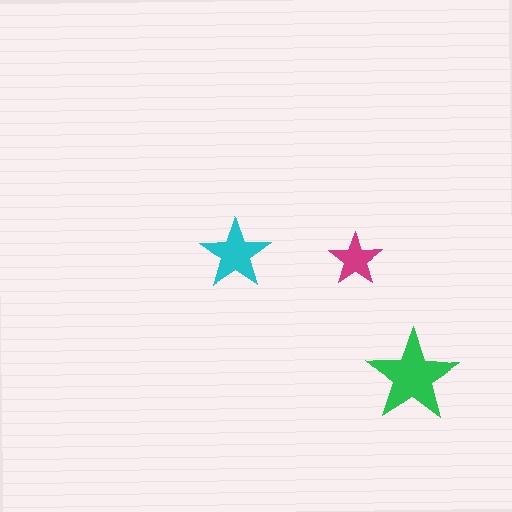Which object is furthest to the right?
The green star is rightmost.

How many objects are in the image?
There are 3 objects in the image.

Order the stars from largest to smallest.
the green one, the cyan one, the magenta one.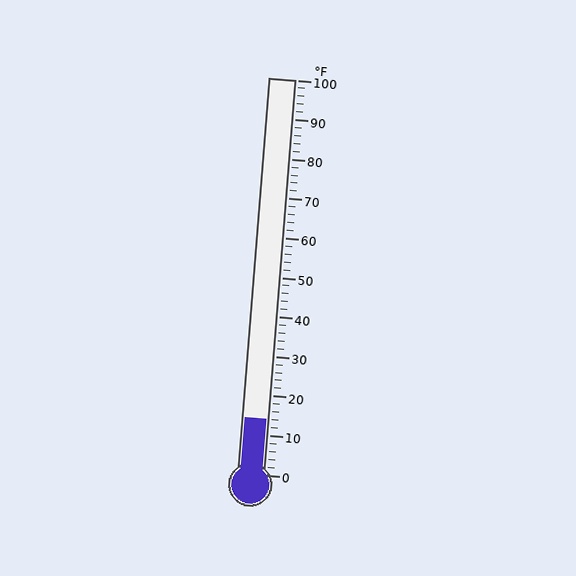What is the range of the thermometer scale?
The thermometer scale ranges from 0°F to 100°F.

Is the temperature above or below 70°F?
The temperature is below 70°F.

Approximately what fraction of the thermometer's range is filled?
The thermometer is filled to approximately 15% of its range.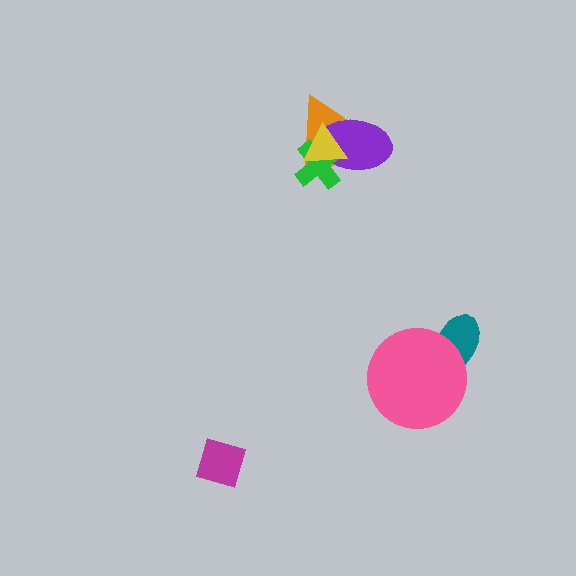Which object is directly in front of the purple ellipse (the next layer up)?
The green cross is directly in front of the purple ellipse.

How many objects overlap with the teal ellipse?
1 object overlaps with the teal ellipse.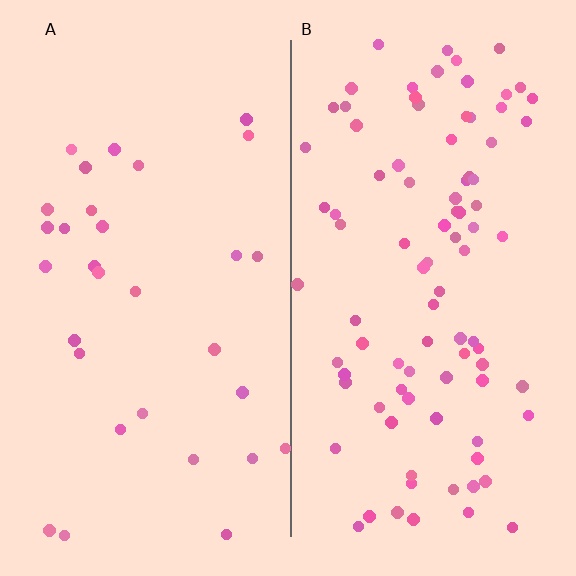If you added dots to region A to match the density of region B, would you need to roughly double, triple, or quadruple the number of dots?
Approximately triple.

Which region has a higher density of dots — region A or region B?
B (the right).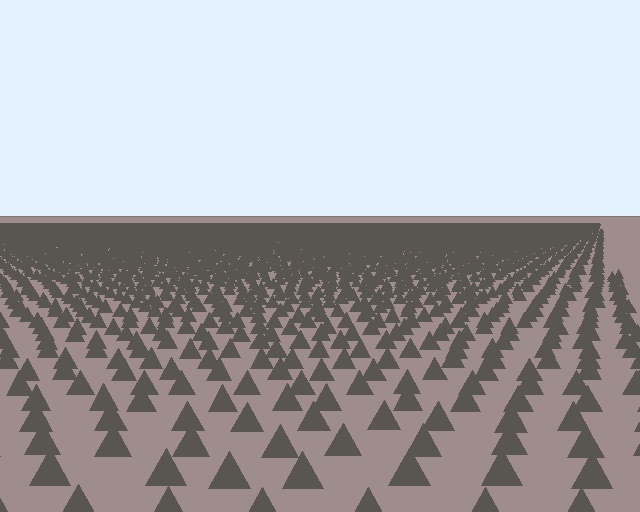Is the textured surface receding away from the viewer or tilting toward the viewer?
The surface is receding away from the viewer. Texture elements get smaller and denser toward the top.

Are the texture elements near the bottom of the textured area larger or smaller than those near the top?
Larger. Near the bottom, elements are closer to the viewer and appear at a bigger on-screen size.